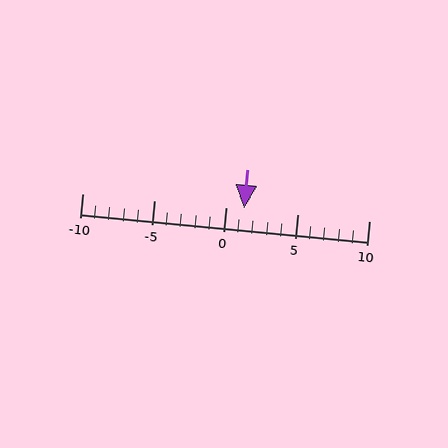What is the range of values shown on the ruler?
The ruler shows values from -10 to 10.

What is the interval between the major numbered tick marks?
The major tick marks are spaced 5 units apart.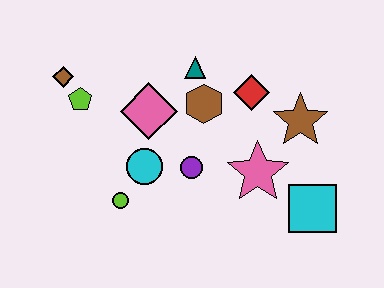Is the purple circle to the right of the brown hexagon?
No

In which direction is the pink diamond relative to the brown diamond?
The pink diamond is to the right of the brown diamond.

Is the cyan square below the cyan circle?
Yes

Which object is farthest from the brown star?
The brown diamond is farthest from the brown star.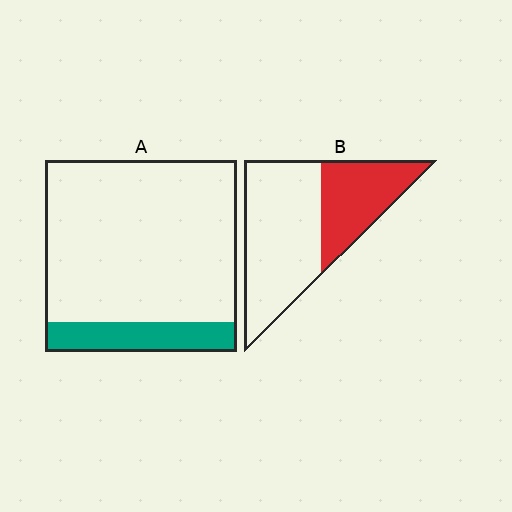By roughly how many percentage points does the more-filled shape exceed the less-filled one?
By roughly 20 percentage points (B over A).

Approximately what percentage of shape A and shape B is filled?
A is approximately 15% and B is approximately 35%.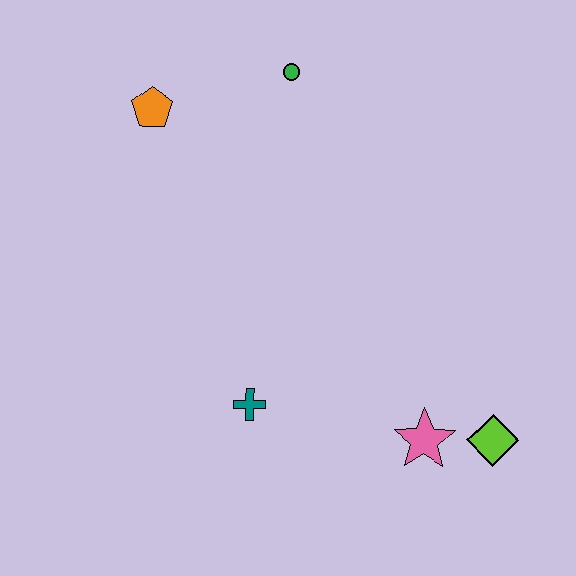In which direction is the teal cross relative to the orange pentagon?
The teal cross is below the orange pentagon.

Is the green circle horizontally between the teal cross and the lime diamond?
Yes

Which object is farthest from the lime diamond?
The orange pentagon is farthest from the lime diamond.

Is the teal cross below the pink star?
No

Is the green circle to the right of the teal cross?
Yes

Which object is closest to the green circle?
The orange pentagon is closest to the green circle.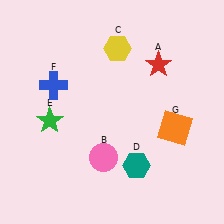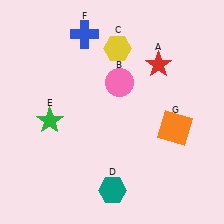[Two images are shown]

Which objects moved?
The objects that moved are: the pink circle (B), the teal hexagon (D), the blue cross (F).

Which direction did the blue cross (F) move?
The blue cross (F) moved up.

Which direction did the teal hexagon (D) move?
The teal hexagon (D) moved down.